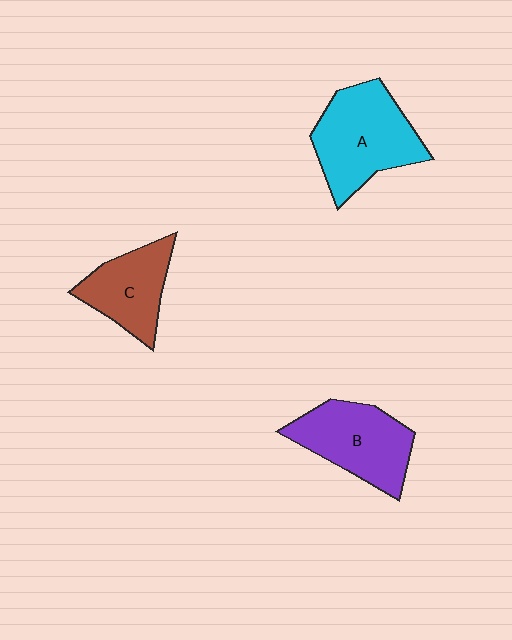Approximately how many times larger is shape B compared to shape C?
Approximately 1.3 times.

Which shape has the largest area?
Shape A (cyan).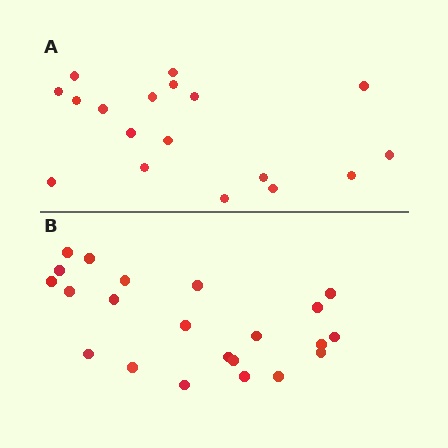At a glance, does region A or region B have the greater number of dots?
Region B (the bottom region) has more dots.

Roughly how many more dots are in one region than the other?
Region B has about 4 more dots than region A.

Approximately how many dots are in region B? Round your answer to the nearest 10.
About 20 dots. (The exact count is 22, which rounds to 20.)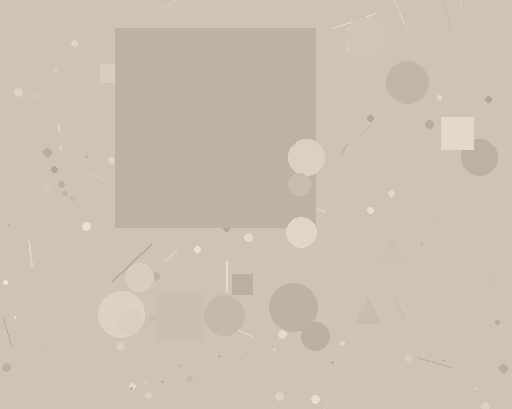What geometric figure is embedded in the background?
A square is embedded in the background.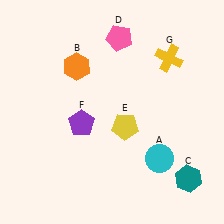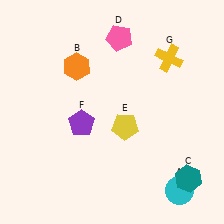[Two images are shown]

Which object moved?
The cyan circle (A) moved down.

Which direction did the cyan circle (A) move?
The cyan circle (A) moved down.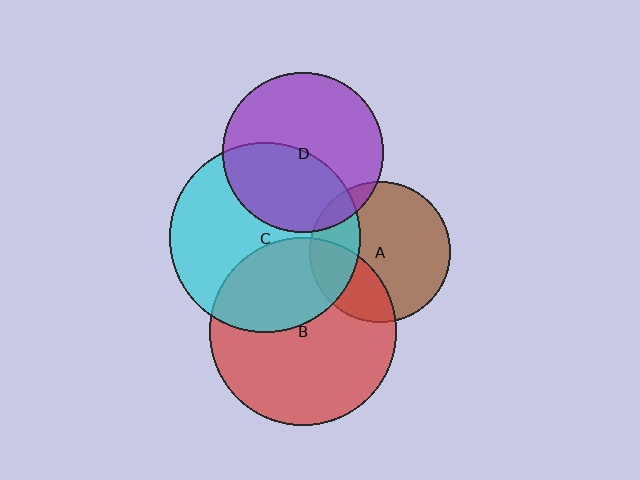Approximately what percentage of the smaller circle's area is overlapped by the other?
Approximately 45%.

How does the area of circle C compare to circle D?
Approximately 1.4 times.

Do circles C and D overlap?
Yes.